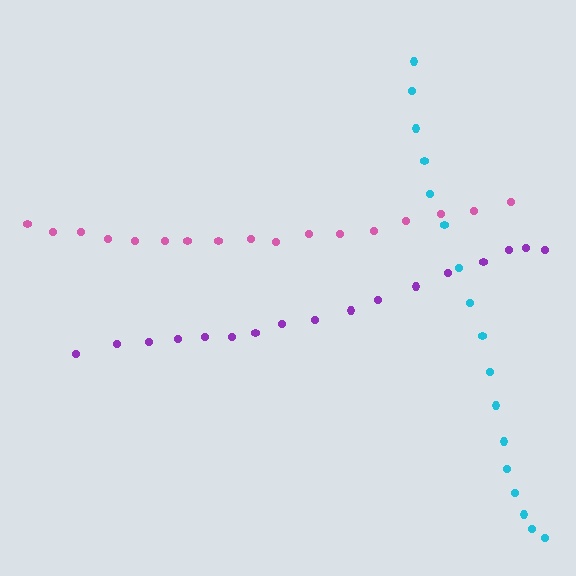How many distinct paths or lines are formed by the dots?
There are 3 distinct paths.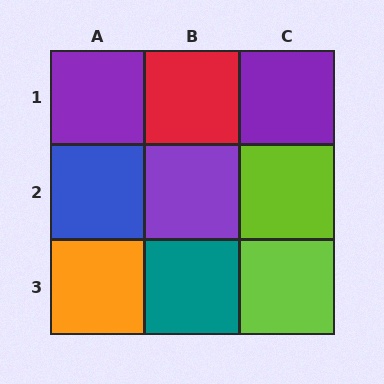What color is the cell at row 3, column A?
Orange.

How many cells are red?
1 cell is red.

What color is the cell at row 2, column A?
Blue.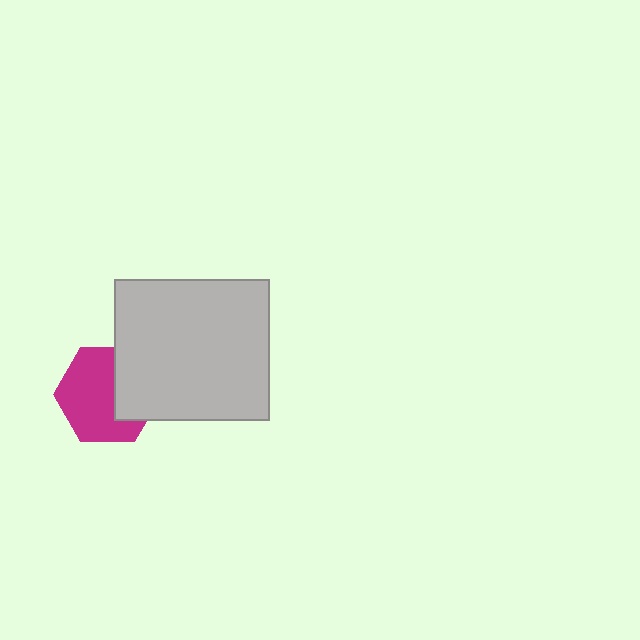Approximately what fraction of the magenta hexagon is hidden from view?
Roughly 36% of the magenta hexagon is hidden behind the light gray rectangle.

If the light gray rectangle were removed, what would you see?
You would see the complete magenta hexagon.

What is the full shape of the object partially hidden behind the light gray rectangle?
The partially hidden object is a magenta hexagon.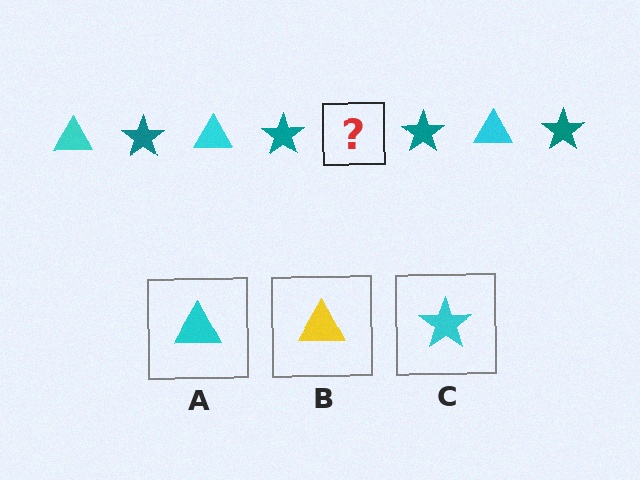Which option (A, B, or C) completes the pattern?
A.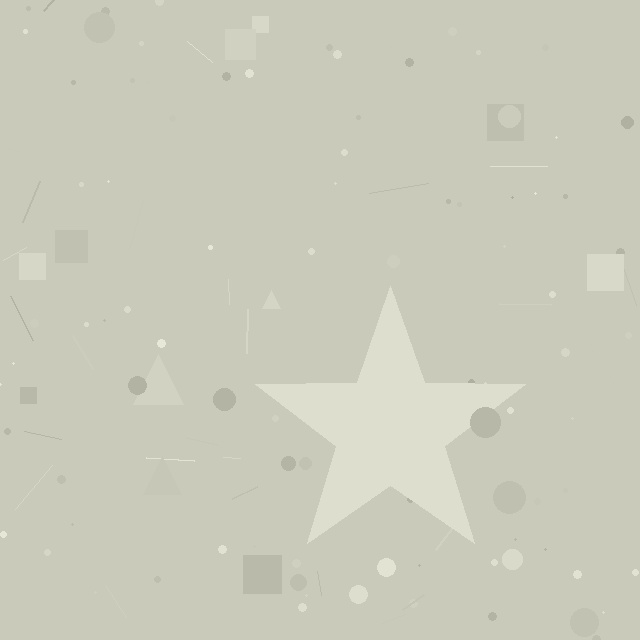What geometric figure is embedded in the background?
A star is embedded in the background.